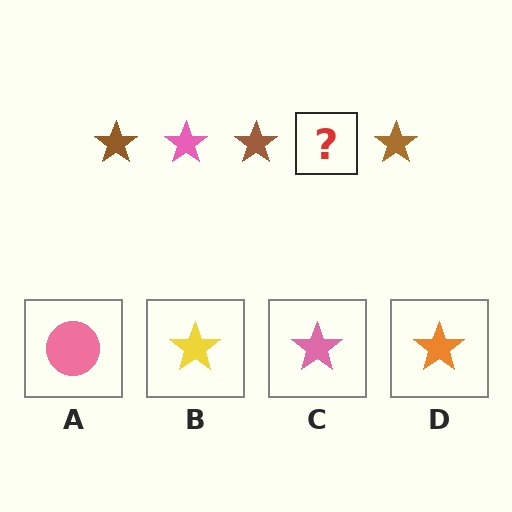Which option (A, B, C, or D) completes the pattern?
C.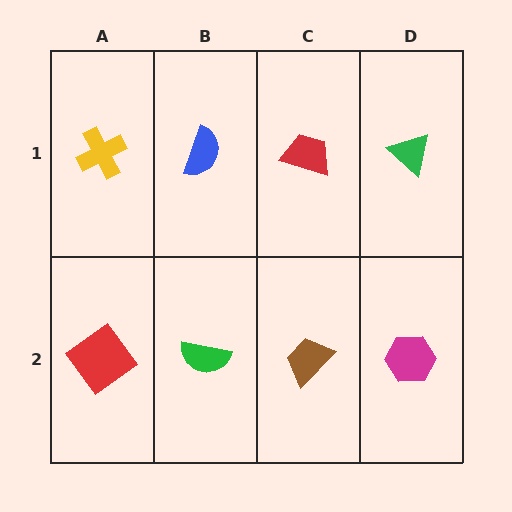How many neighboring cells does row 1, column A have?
2.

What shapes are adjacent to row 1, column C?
A brown trapezoid (row 2, column C), a blue semicircle (row 1, column B), a green triangle (row 1, column D).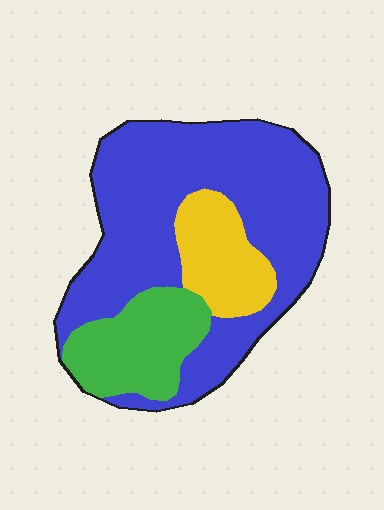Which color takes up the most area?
Blue, at roughly 65%.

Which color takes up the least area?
Yellow, at roughly 15%.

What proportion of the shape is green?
Green covers 20% of the shape.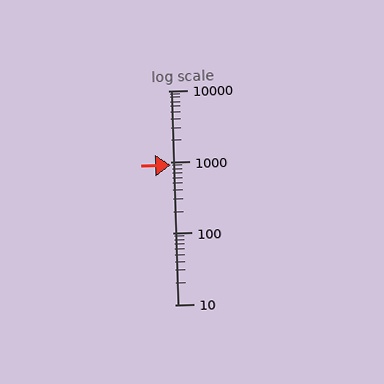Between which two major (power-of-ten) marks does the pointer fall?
The pointer is between 100 and 1000.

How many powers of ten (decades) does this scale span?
The scale spans 3 decades, from 10 to 10000.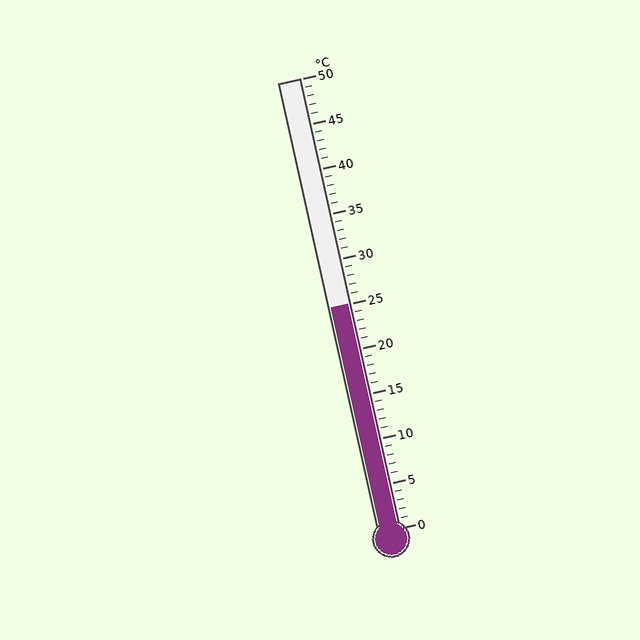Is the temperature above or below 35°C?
The temperature is below 35°C.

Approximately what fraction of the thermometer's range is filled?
The thermometer is filled to approximately 50% of its range.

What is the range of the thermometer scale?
The thermometer scale ranges from 0°C to 50°C.